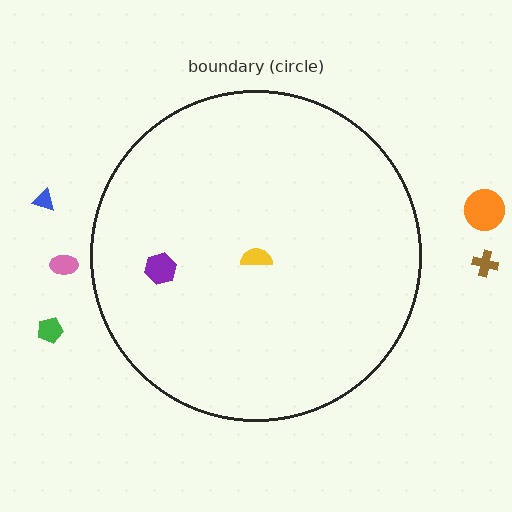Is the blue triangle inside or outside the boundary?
Outside.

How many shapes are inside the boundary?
2 inside, 5 outside.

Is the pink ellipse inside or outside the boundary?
Outside.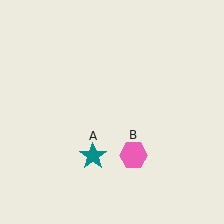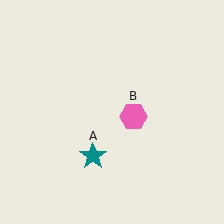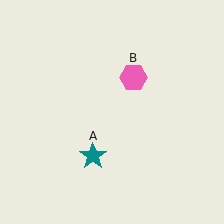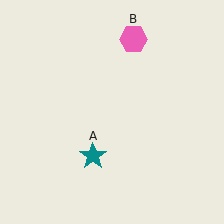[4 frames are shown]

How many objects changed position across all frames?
1 object changed position: pink hexagon (object B).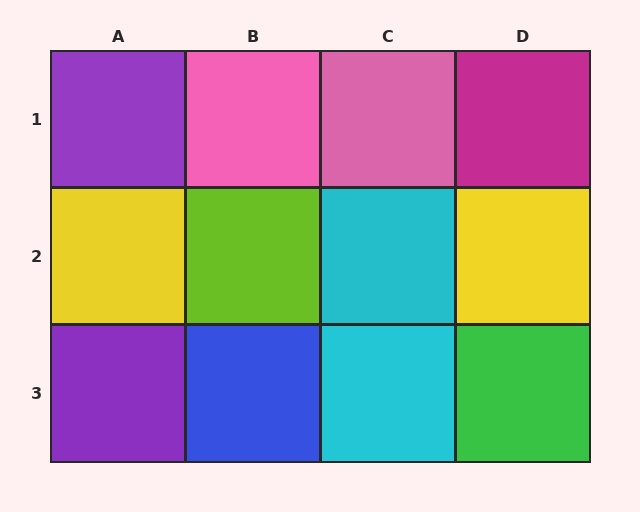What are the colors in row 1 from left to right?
Purple, pink, pink, magenta.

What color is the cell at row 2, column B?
Lime.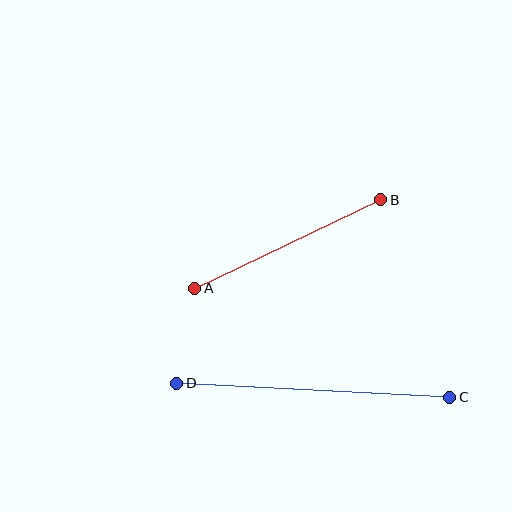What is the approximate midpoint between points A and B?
The midpoint is at approximately (288, 244) pixels.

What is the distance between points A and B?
The distance is approximately 206 pixels.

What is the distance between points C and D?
The distance is approximately 273 pixels.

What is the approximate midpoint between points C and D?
The midpoint is at approximately (313, 390) pixels.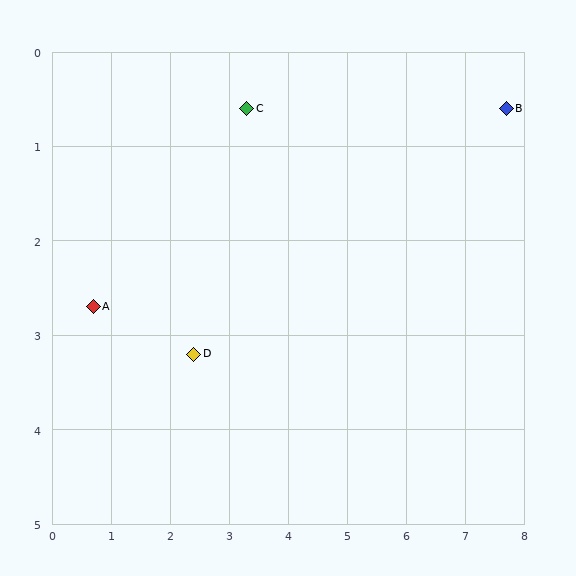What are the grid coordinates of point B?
Point B is at approximately (7.7, 0.6).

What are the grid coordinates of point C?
Point C is at approximately (3.3, 0.6).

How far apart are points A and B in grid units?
Points A and B are about 7.3 grid units apart.